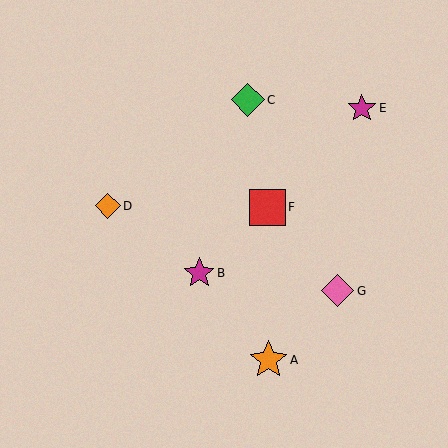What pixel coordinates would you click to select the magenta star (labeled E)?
Click at (362, 108) to select the magenta star E.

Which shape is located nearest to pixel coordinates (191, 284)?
The magenta star (labeled B) at (199, 273) is nearest to that location.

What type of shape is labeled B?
Shape B is a magenta star.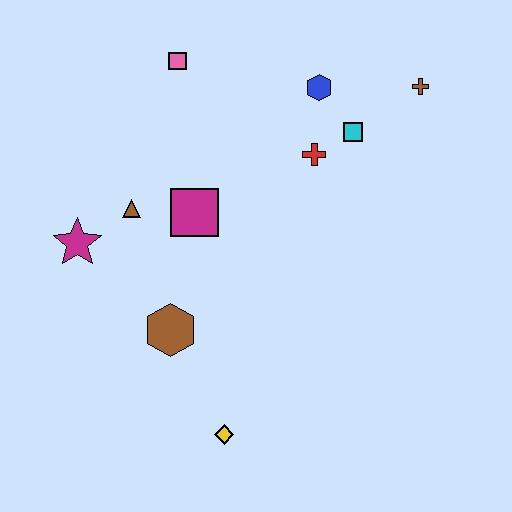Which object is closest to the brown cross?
The cyan square is closest to the brown cross.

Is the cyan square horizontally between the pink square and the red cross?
No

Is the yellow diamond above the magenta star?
No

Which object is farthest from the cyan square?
The yellow diamond is farthest from the cyan square.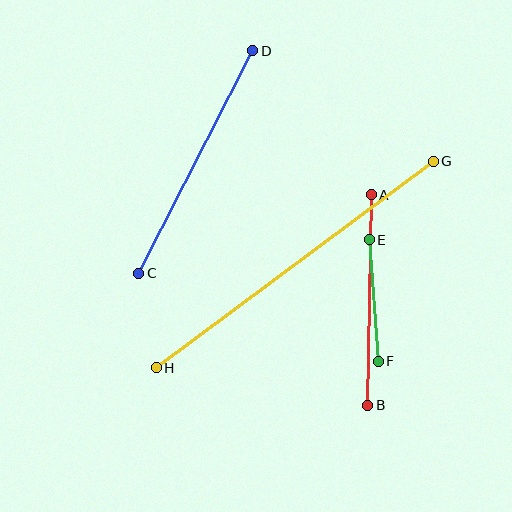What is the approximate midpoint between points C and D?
The midpoint is at approximately (196, 162) pixels.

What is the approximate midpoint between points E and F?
The midpoint is at approximately (374, 300) pixels.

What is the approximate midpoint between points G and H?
The midpoint is at approximately (295, 264) pixels.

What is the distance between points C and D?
The distance is approximately 250 pixels.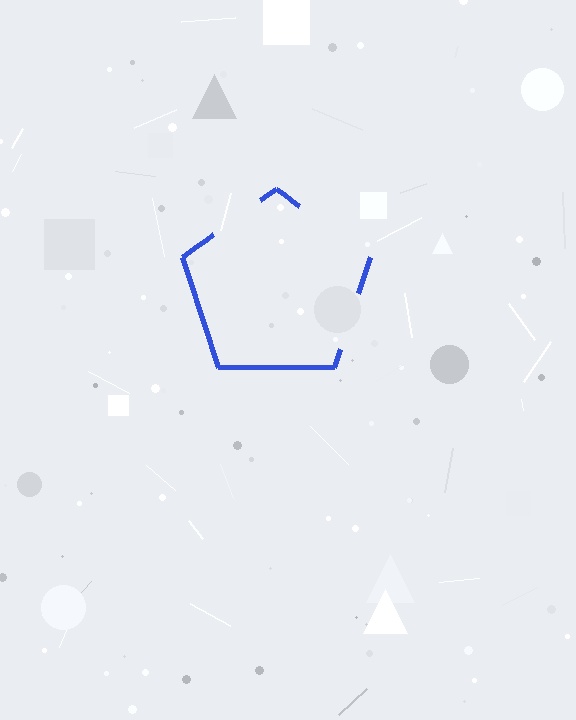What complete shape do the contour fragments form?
The contour fragments form a pentagon.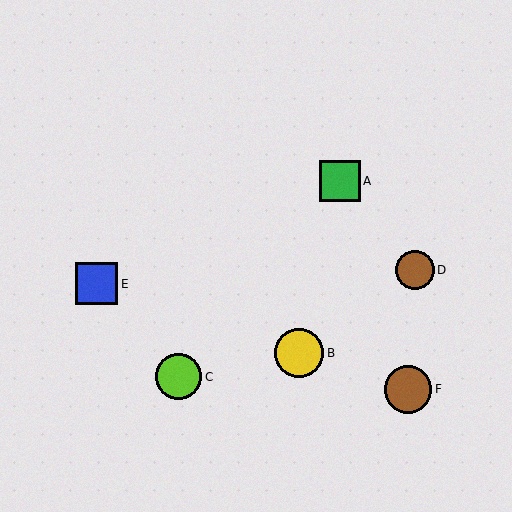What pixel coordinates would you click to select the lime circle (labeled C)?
Click at (179, 377) to select the lime circle C.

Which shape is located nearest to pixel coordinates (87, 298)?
The blue square (labeled E) at (96, 284) is nearest to that location.